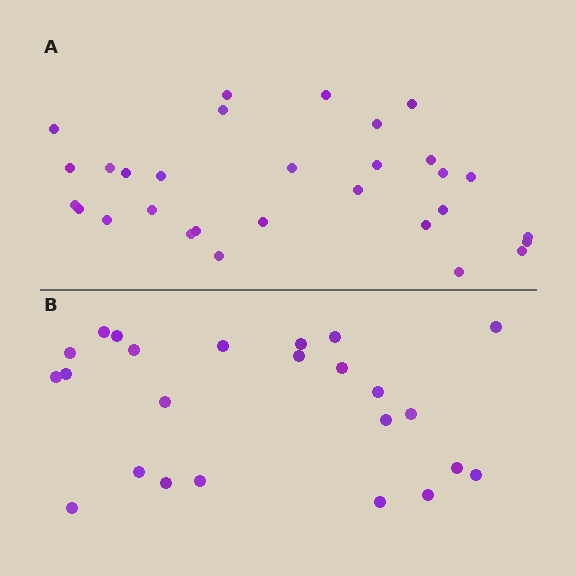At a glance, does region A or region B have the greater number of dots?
Region A (the top region) has more dots.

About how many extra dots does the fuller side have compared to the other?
Region A has about 6 more dots than region B.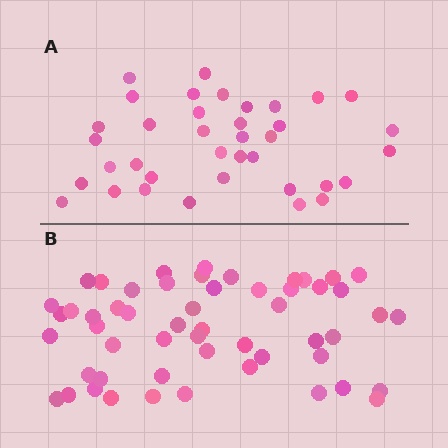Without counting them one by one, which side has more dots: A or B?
Region B (the bottom region) has more dots.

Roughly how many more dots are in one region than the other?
Region B has approximately 15 more dots than region A.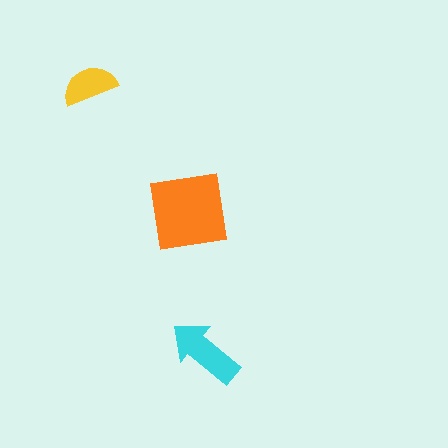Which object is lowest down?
The cyan arrow is bottommost.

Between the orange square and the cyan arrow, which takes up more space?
The orange square.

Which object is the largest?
The orange square.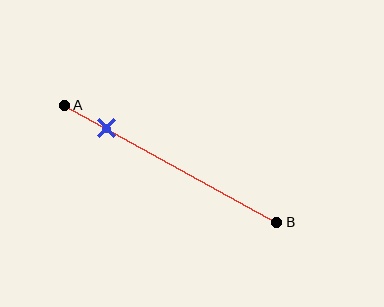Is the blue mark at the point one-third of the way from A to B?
No, the mark is at about 20% from A, not at the 33% one-third point.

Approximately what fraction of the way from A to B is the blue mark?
The blue mark is approximately 20% of the way from A to B.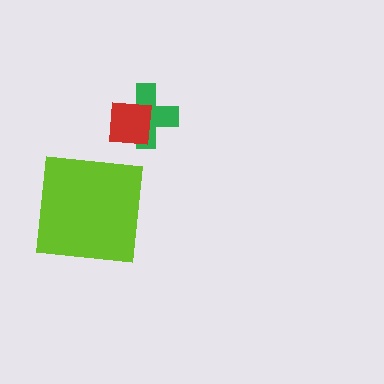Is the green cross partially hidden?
Yes, it is partially covered by another shape.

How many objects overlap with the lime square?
0 objects overlap with the lime square.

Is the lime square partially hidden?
No, no other shape covers it.